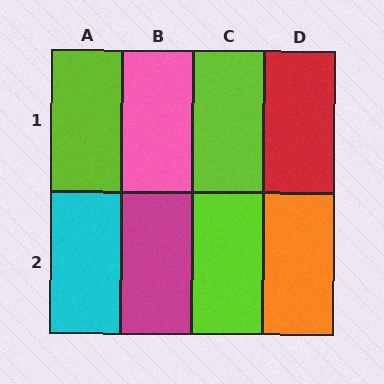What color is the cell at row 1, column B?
Pink.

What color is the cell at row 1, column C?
Lime.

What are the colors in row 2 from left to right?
Cyan, magenta, lime, orange.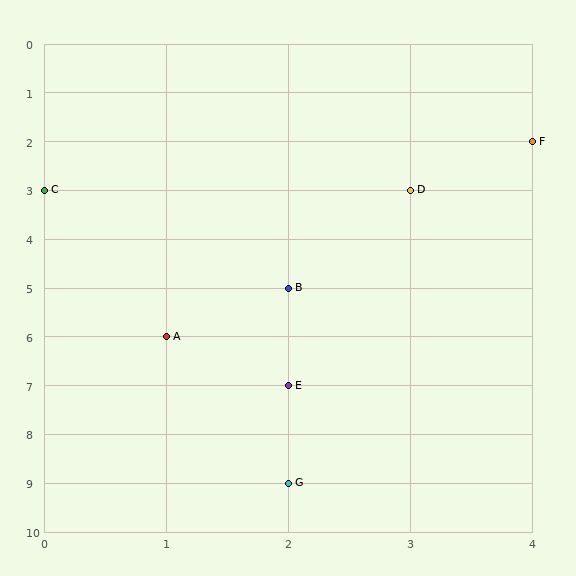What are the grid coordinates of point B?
Point B is at grid coordinates (2, 5).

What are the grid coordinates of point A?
Point A is at grid coordinates (1, 6).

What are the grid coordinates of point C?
Point C is at grid coordinates (0, 3).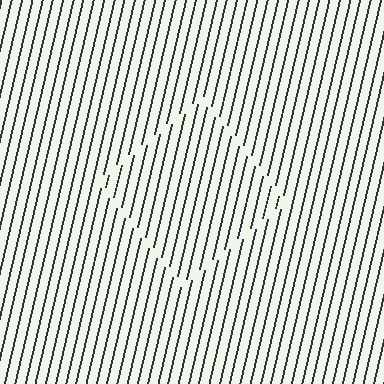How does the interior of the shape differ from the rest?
The interior of the shape contains the same grating, shifted by half a period — the contour is defined by the phase discontinuity where line-ends from the inner and outer gratings abut.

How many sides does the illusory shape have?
4 sides — the line-ends trace a square.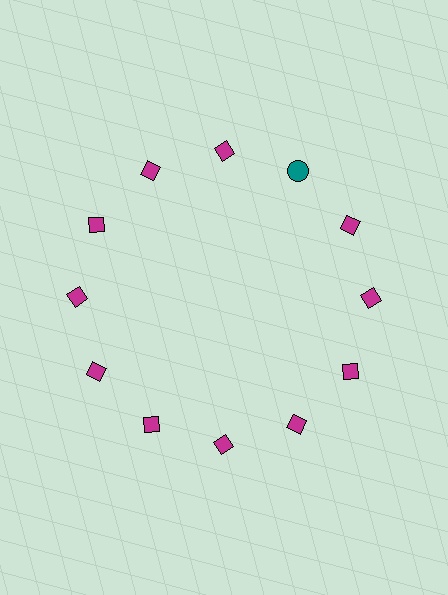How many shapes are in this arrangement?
There are 12 shapes arranged in a ring pattern.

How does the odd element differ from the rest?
It differs in both color (teal instead of magenta) and shape (circle instead of diamond).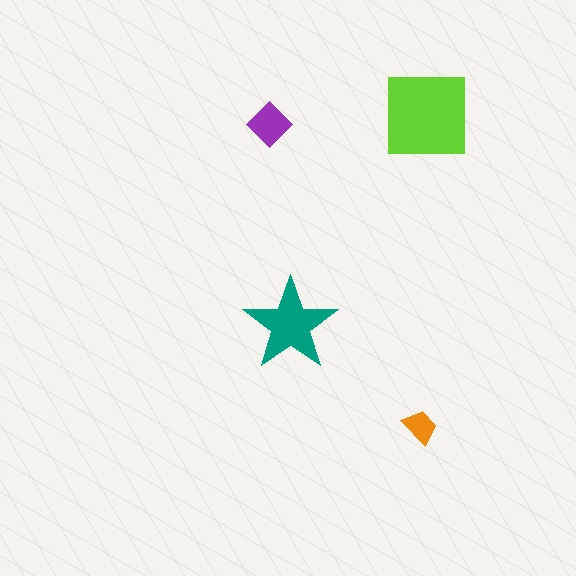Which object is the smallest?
The orange trapezoid.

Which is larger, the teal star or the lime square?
The lime square.